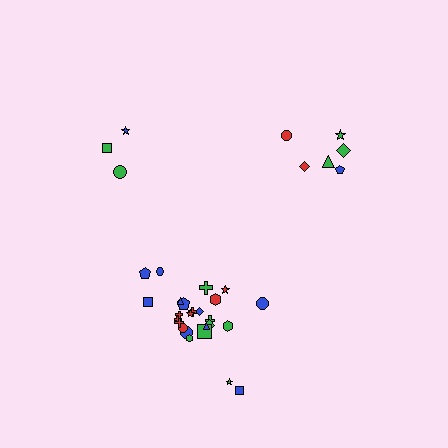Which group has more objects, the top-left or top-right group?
The top-right group.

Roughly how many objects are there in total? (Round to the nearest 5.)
Roughly 35 objects in total.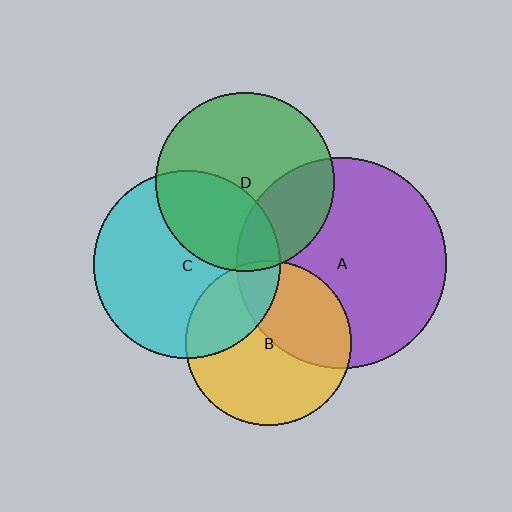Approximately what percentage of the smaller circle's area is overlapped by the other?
Approximately 40%.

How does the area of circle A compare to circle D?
Approximately 1.4 times.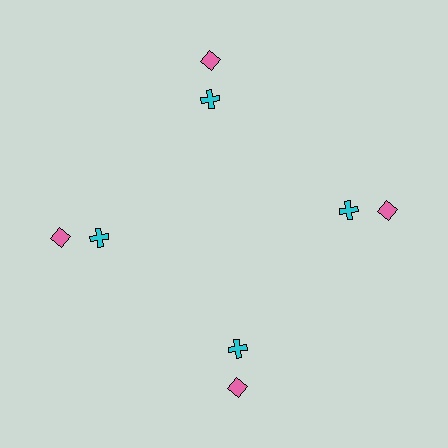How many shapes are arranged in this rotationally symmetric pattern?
There are 8 shapes, arranged in 4 groups of 2.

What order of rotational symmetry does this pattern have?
This pattern has 4-fold rotational symmetry.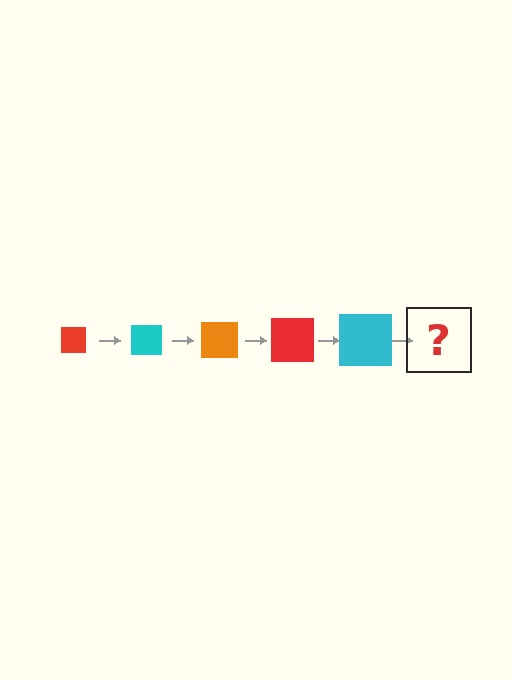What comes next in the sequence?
The next element should be an orange square, larger than the previous one.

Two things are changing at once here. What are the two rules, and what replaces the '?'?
The two rules are that the square grows larger each step and the color cycles through red, cyan, and orange. The '?' should be an orange square, larger than the previous one.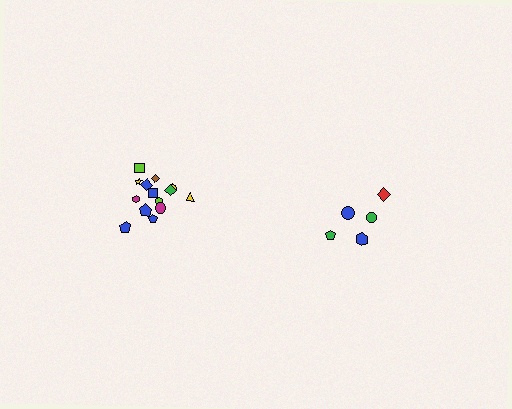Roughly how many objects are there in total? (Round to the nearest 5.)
Roughly 20 objects in total.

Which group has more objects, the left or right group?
The left group.